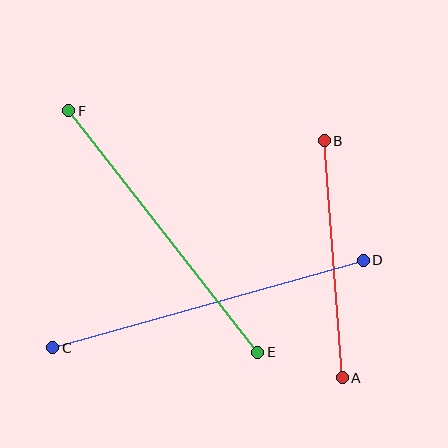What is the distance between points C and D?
The distance is approximately 322 pixels.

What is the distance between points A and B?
The distance is approximately 238 pixels.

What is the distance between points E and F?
The distance is approximately 307 pixels.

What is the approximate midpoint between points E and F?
The midpoint is at approximately (163, 232) pixels.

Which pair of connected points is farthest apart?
Points C and D are farthest apart.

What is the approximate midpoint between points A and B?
The midpoint is at approximately (333, 259) pixels.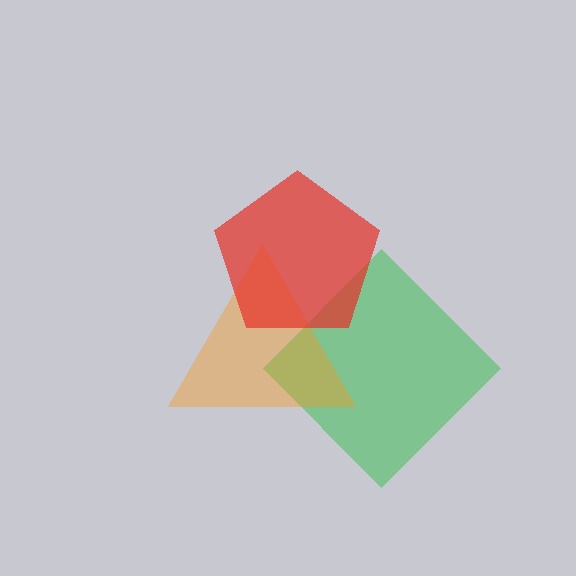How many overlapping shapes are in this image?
There are 3 overlapping shapes in the image.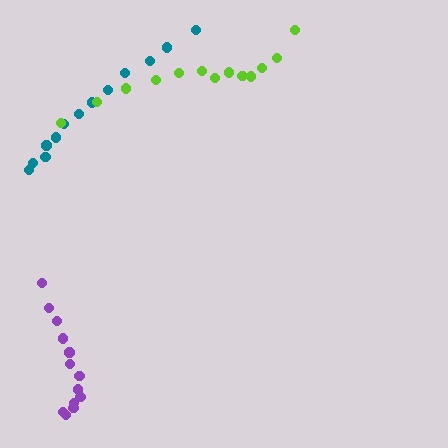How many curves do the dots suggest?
There are 3 distinct paths.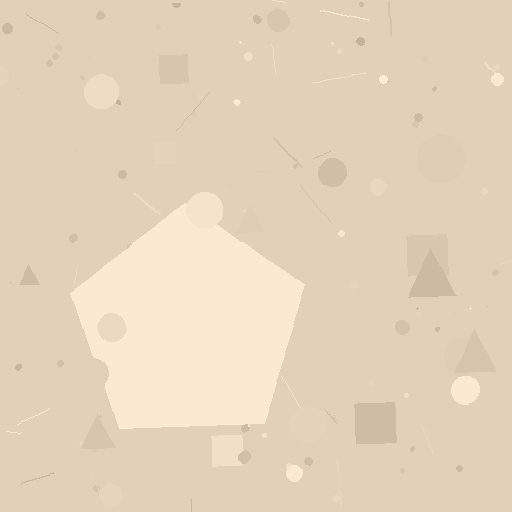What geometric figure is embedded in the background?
A pentagon is embedded in the background.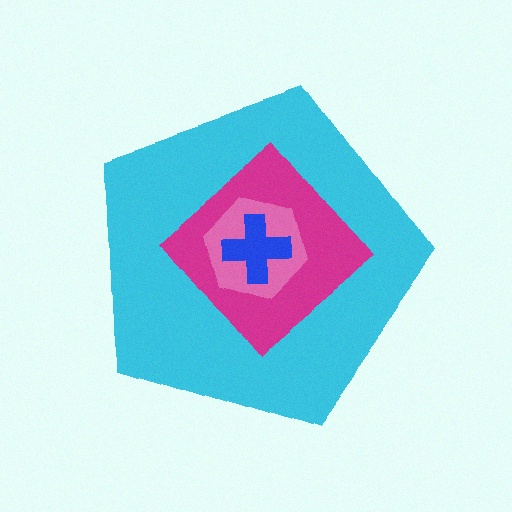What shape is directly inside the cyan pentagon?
The magenta diamond.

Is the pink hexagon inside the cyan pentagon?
Yes.